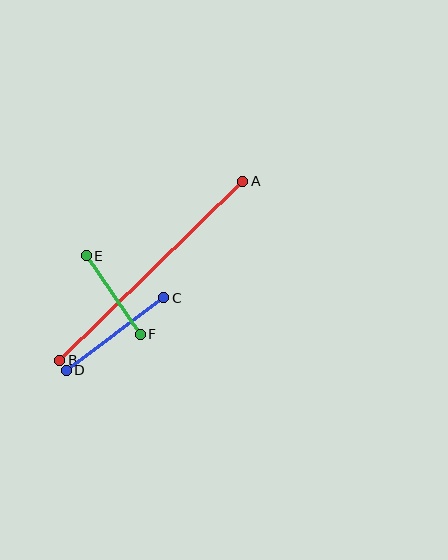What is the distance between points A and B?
The distance is approximately 256 pixels.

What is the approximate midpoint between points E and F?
The midpoint is at approximately (113, 295) pixels.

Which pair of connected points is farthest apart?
Points A and B are farthest apart.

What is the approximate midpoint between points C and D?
The midpoint is at approximately (115, 334) pixels.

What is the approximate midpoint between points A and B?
The midpoint is at approximately (151, 271) pixels.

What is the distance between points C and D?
The distance is approximately 122 pixels.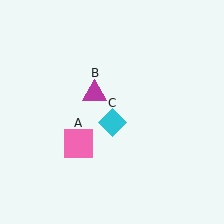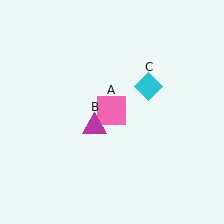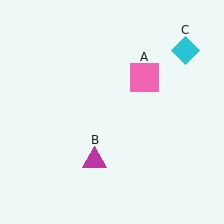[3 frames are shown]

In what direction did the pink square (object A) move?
The pink square (object A) moved up and to the right.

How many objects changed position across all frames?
3 objects changed position: pink square (object A), magenta triangle (object B), cyan diamond (object C).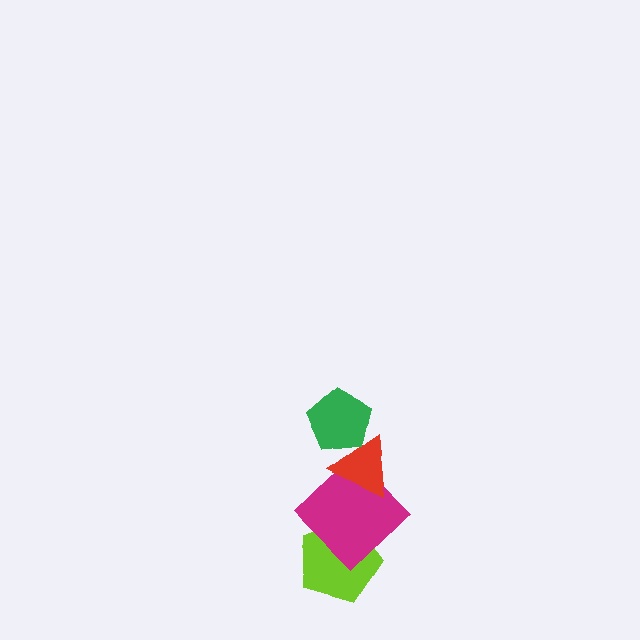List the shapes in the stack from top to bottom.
From top to bottom: the green pentagon, the red triangle, the magenta diamond, the lime pentagon.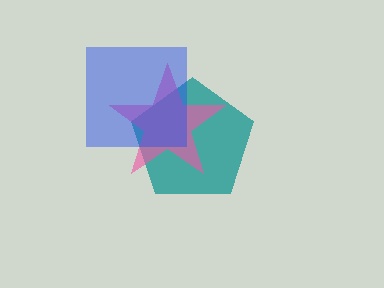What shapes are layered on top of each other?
The layered shapes are: a teal pentagon, a pink star, a blue square.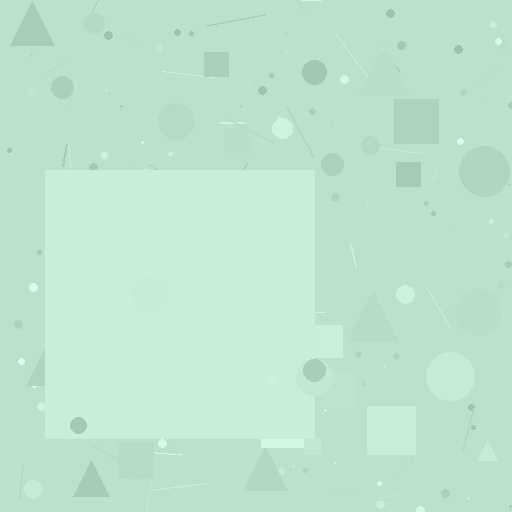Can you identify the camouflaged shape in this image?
The camouflaged shape is a square.